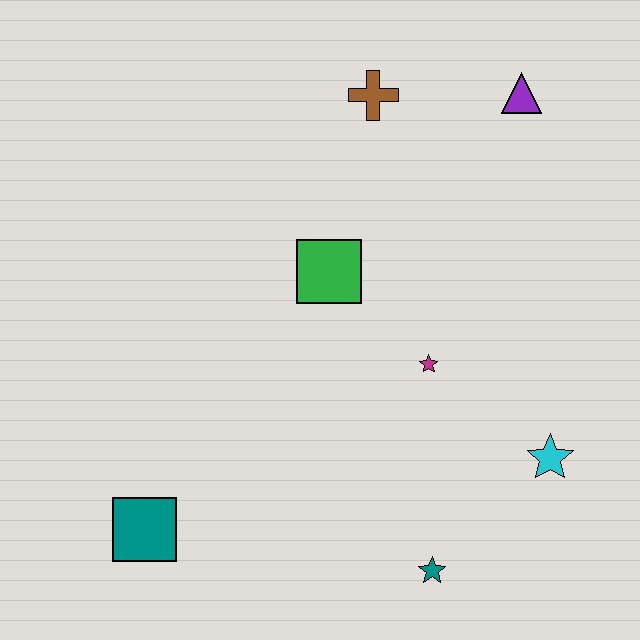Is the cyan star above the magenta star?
No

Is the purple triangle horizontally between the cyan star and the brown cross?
Yes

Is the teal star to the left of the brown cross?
No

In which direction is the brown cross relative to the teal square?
The brown cross is above the teal square.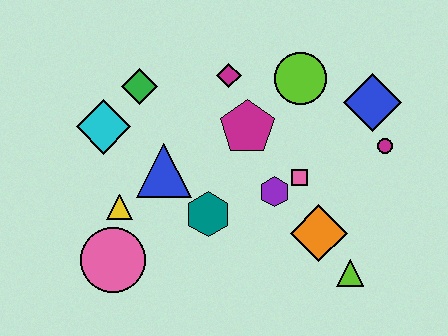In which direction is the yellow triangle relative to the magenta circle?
The yellow triangle is to the left of the magenta circle.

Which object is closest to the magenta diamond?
The magenta pentagon is closest to the magenta diamond.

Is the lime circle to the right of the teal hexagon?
Yes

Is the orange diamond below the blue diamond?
Yes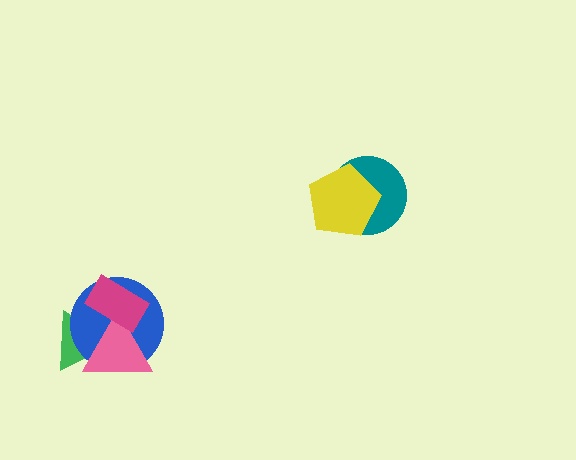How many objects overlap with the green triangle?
3 objects overlap with the green triangle.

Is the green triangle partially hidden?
Yes, it is partially covered by another shape.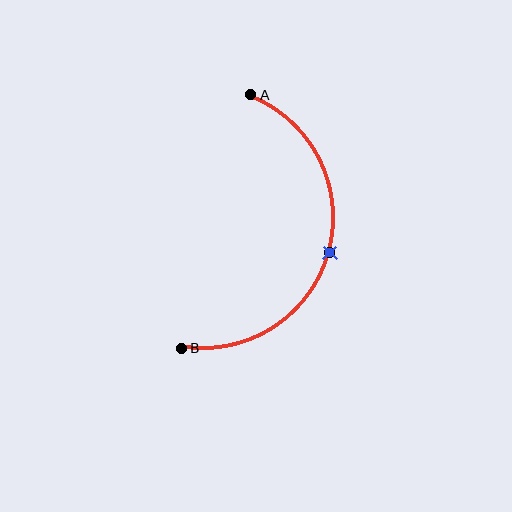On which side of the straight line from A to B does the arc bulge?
The arc bulges to the right of the straight line connecting A and B.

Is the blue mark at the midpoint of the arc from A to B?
Yes. The blue mark lies on the arc at equal arc-length from both A and B — it is the arc midpoint.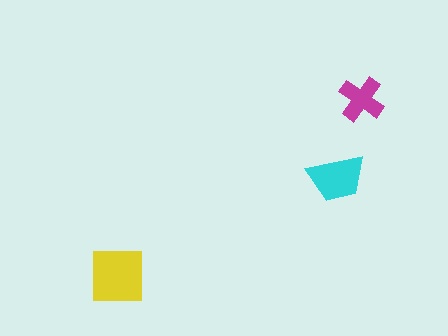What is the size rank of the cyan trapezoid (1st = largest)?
2nd.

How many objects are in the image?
There are 3 objects in the image.